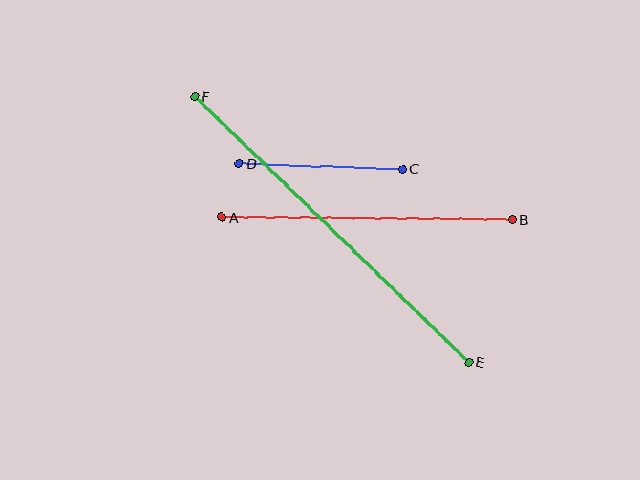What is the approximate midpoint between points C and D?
The midpoint is at approximately (321, 166) pixels.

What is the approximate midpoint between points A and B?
The midpoint is at approximately (367, 218) pixels.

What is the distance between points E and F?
The distance is approximately 382 pixels.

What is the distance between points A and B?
The distance is approximately 291 pixels.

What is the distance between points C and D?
The distance is approximately 163 pixels.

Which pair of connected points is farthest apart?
Points E and F are farthest apart.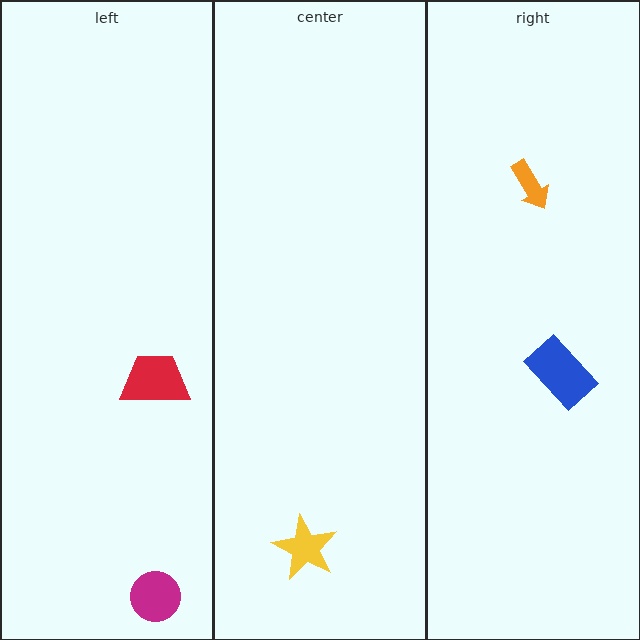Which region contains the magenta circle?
The left region.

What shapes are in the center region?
The yellow star.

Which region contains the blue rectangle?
The right region.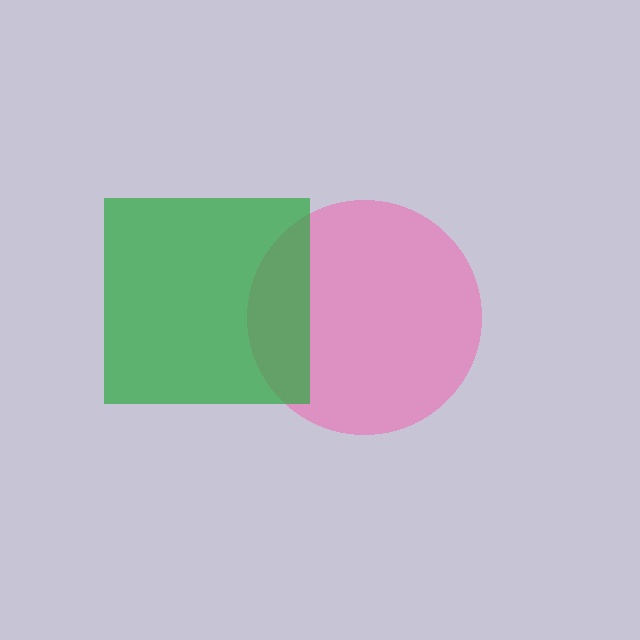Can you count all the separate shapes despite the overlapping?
Yes, there are 2 separate shapes.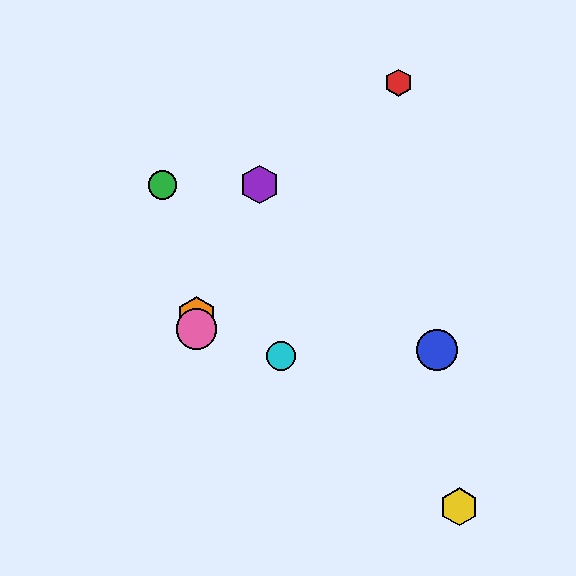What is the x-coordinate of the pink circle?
The pink circle is at x≈197.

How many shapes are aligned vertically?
2 shapes (the orange hexagon, the pink circle) are aligned vertically.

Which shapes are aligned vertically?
The orange hexagon, the pink circle are aligned vertically.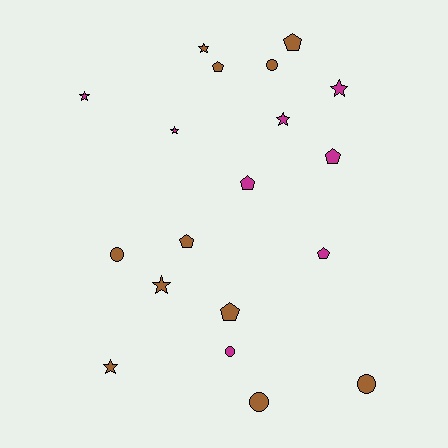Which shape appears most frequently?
Pentagon, with 7 objects.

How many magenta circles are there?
There is 1 magenta circle.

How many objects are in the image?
There are 19 objects.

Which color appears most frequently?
Brown, with 11 objects.